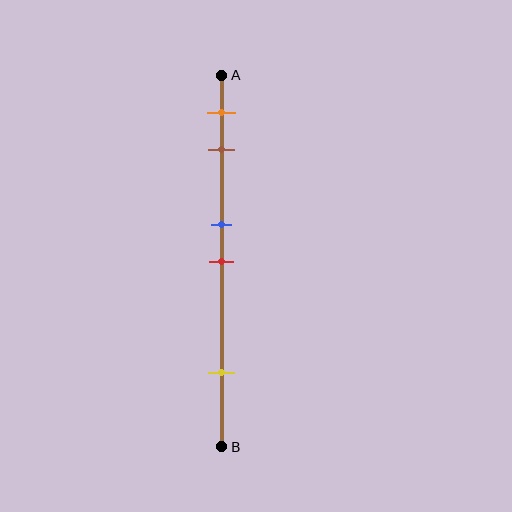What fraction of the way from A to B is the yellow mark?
The yellow mark is approximately 80% (0.8) of the way from A to B.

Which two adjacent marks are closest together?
The blue and red marks are the closest adjacent pair.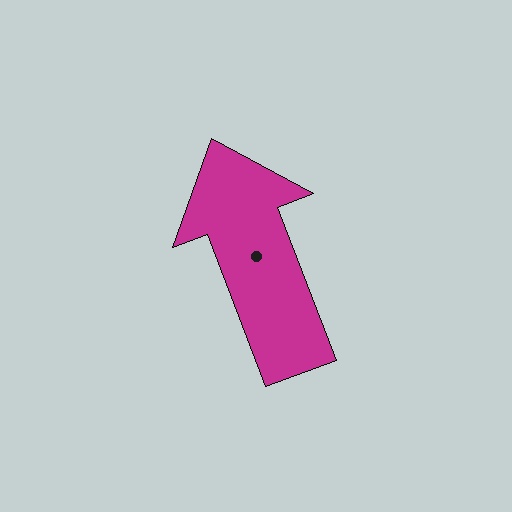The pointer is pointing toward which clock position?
Roughly 11 o'clock.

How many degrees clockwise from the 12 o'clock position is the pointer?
Approximately 339 degrees.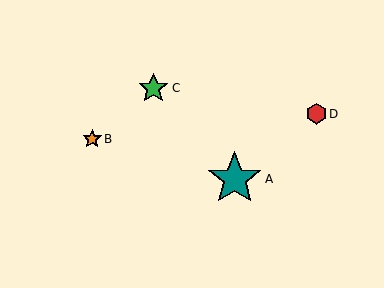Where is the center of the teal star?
The center of the teal star is at (235, 179).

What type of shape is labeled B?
Shape B is an orange star.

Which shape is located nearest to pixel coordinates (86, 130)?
The orange star (labeled B) at (92, 139) is nearest to that location.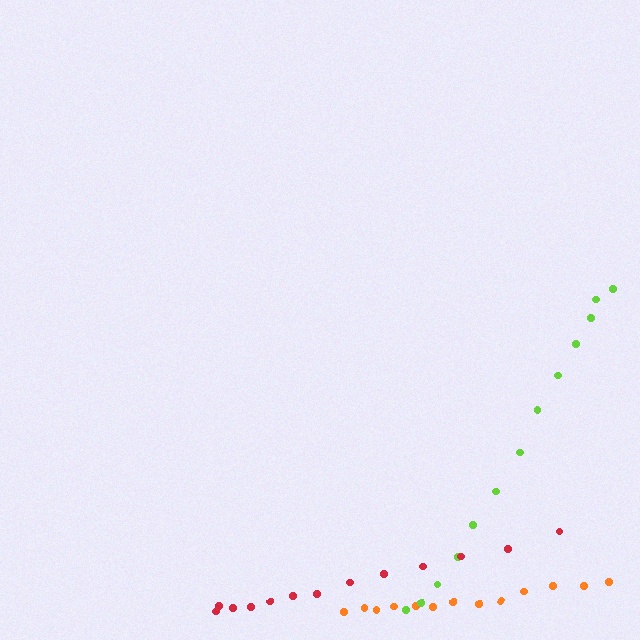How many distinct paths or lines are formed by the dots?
There are 3 distinct paths.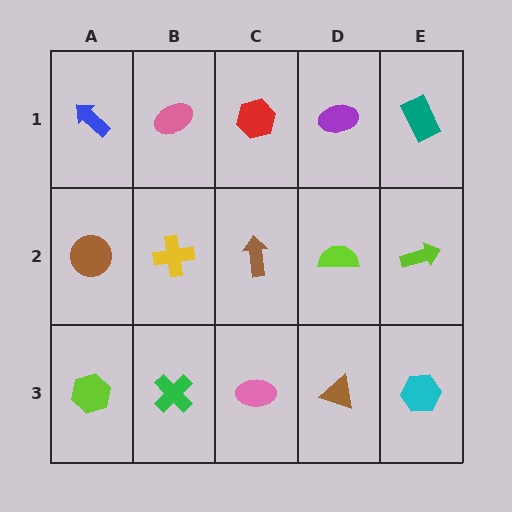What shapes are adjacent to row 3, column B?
A yellow cross (row 2, column B), a lime hexagon (row 3, column A), a pink ellipse (row 3, column C).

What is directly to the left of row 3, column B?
A lime hexagon.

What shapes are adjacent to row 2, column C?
A red hexagon (row 1, column C), a pink ellipse (row 3, column C), a yellow cross (row 2, column B), a lime semicircle (row 2, column D).